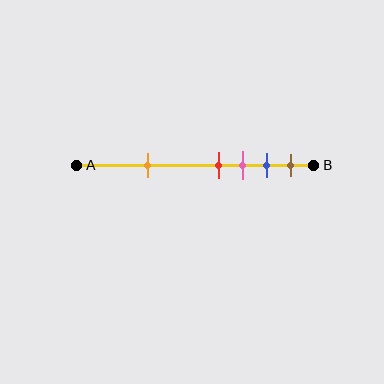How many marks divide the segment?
There are 5 marks dividing the segment.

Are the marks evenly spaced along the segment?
No, the marks are not evenly spaced.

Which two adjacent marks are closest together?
The red and pink marks are the closest adjacent pair.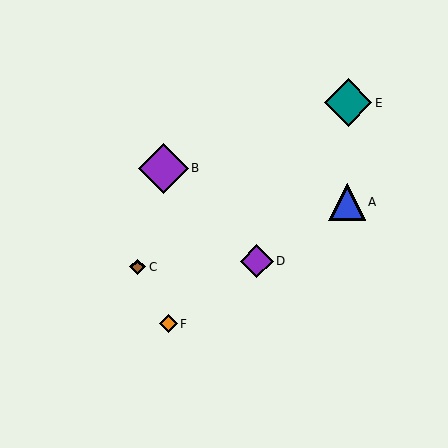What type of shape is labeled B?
Shape B is a purple diamond.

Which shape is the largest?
The purple diamond (labeled B) is the largest.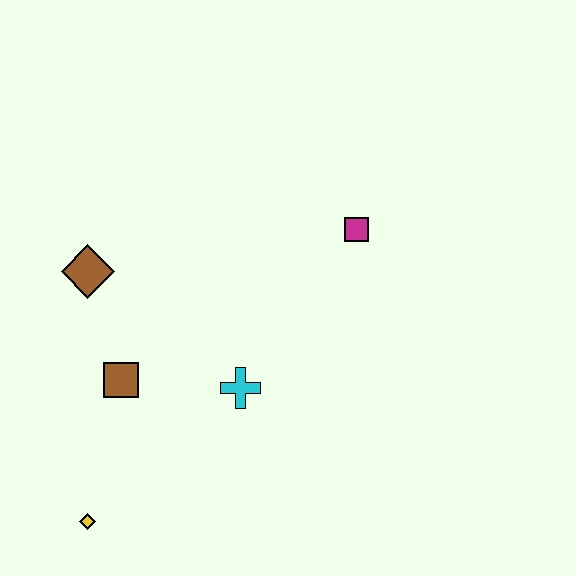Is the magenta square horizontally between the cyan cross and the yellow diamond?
No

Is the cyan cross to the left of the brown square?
No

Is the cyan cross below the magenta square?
Yes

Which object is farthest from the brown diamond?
The magenta square is farthest from the brown diamond.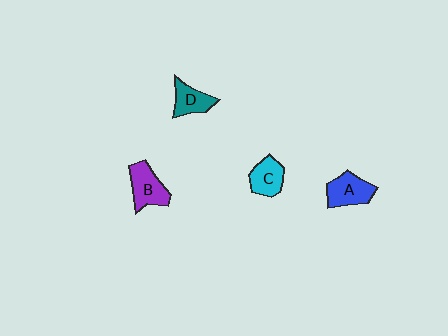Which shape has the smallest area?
Shape D (teal).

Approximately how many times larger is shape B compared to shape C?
Approximately 1.2 times.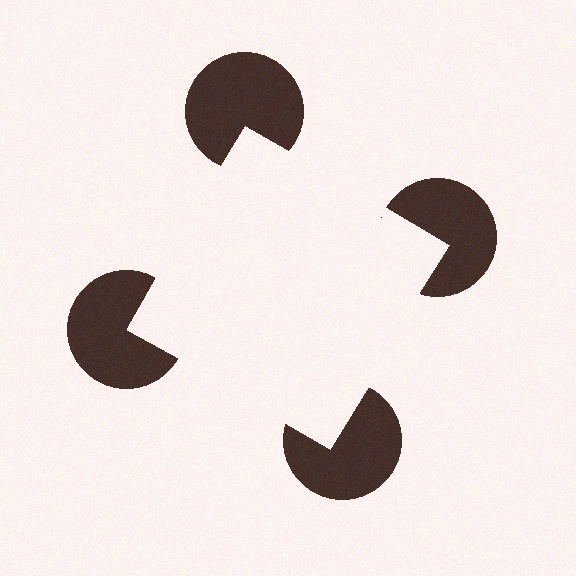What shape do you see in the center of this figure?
An illusory square — its edges are inferred from the aligned wedge cuts in the pac-man discs, not physically drawn.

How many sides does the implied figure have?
4 sides.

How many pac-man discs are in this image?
There are 4 — one at each vertex of the illusory square.